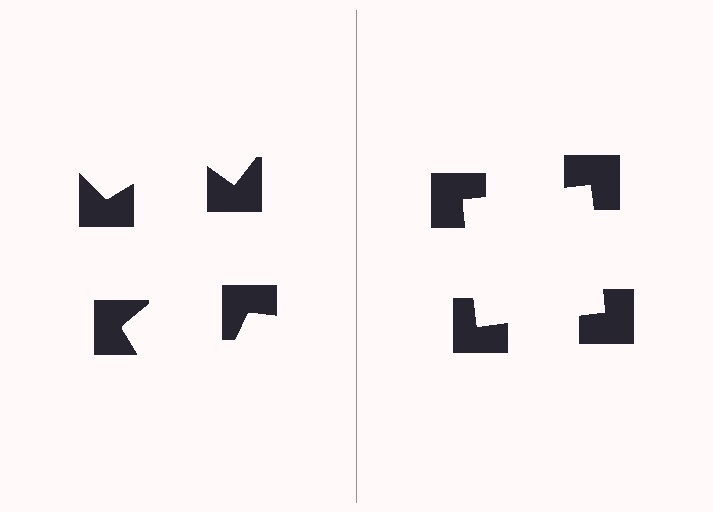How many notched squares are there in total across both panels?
8 — 4 on each side.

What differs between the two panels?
The notched squares are positioned identically on both sides; only the wedge orientations differ. On the right they align to a square; on the left they are misaligned.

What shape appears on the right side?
An illusory square.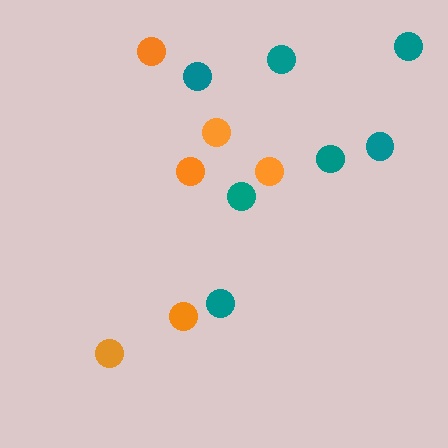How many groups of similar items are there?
There are 2 groups: one group of orange circles (6) and one group of teal circles (7).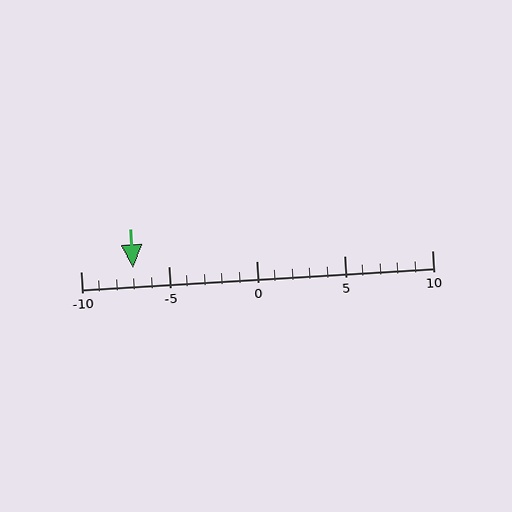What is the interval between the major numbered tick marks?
The major tick marks are spaced 5 units apart.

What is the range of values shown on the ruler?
The ruler shows values from -10 to 10.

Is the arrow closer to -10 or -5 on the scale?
The arrow is closer to -5.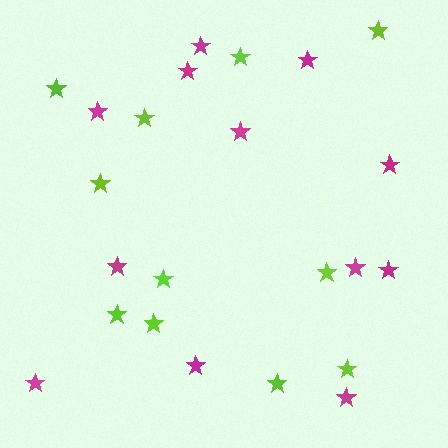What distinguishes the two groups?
There are 2 groups: one group of magenta stars (12) and one group of lime stars (11).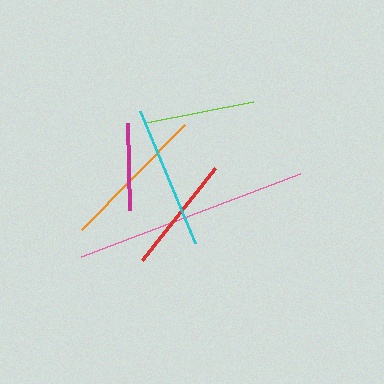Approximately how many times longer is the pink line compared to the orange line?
The pink line is approximately 1.6 times the length of the orange line.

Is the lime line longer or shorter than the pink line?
The pink line is longer than the lime line.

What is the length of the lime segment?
The lime segment is approximately 109 pixels long.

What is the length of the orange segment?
The orange segment is approximately 147 pixels long.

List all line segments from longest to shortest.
From longest to shortest: pink, orange, cyan, red, lime, magenta.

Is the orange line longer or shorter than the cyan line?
The orange line is longer than the cyan line.